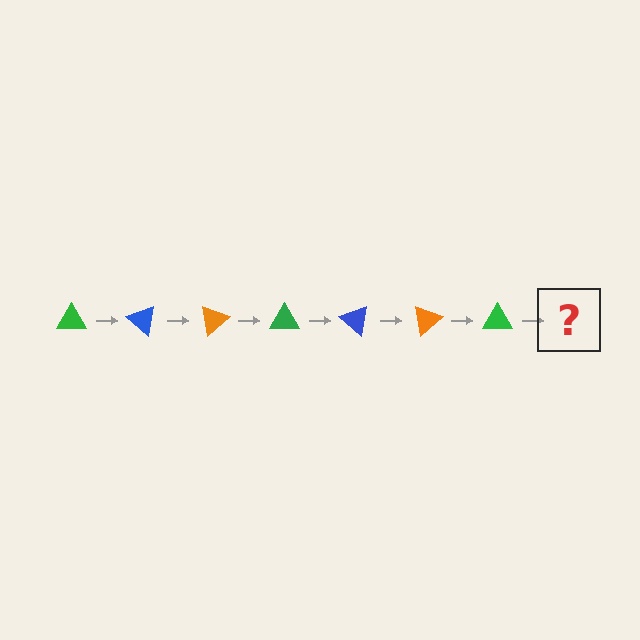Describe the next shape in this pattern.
It should be a blue triangle, rotated 280 degrees from the start.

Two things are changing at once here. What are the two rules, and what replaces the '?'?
The two rules are that it rotates 40 degrees each step and the color cycles through green, blue, and orange. The '?' should be a blue triangle, rotated 280 degrees from the start.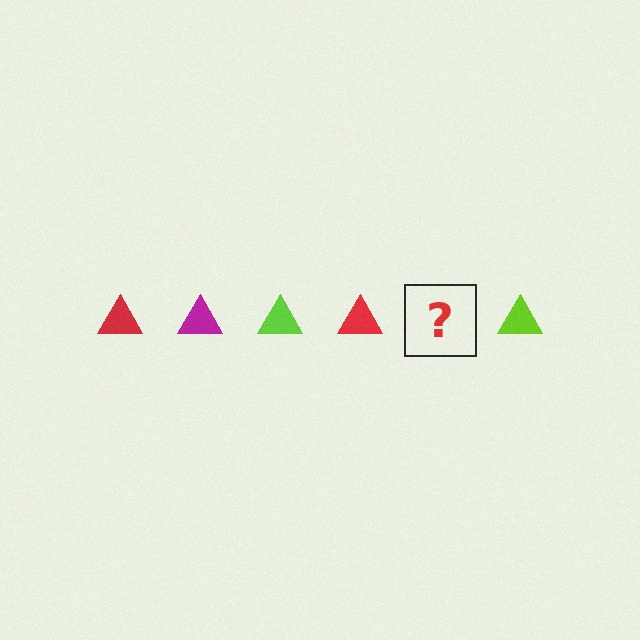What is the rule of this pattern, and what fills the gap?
The rule is that the pattern cycles through red, magenta, lime triangles. The gap should be filled with a magenta triangle.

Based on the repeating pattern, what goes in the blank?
The blank should be a magenta triangle.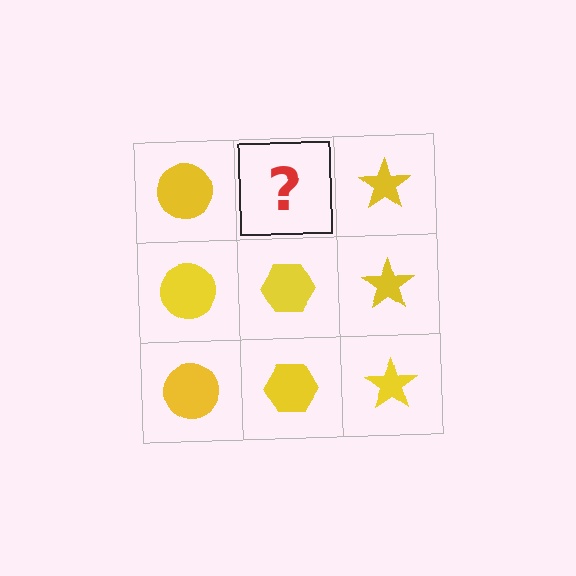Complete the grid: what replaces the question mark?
The question mark should be replaced with a yellow hexagon.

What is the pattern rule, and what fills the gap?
The rule is that each column has a consistent shape. The gap should be filled with a yellow hexagon.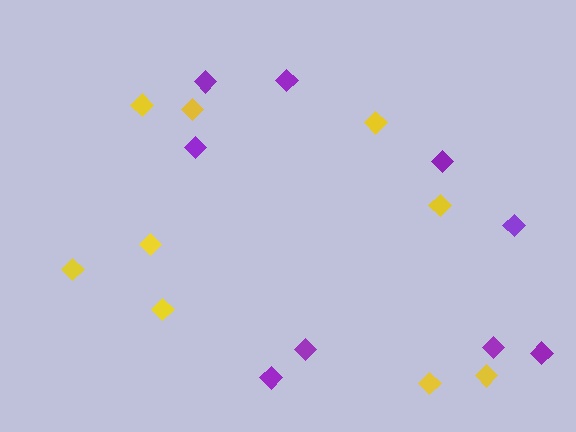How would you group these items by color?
There are 2 groups: one group of purple diamonds (9) and one group of yellow diamonds (9).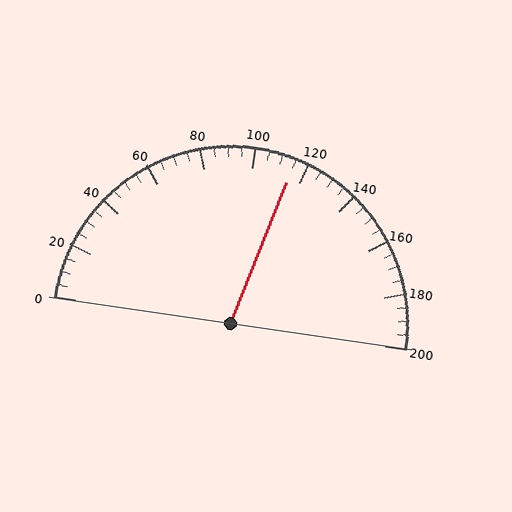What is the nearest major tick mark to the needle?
The nearest major tick mark is 120.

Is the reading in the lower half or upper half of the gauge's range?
The reading is in the upper half of the range (0 to 200).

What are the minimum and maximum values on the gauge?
The gauge ranges from 0 to 200.